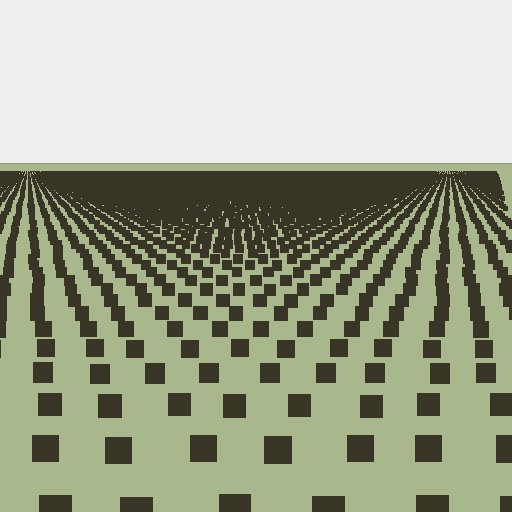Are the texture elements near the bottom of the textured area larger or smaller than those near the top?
Larger. Near the bottom, elements are closer to the viewer and appear at a bigger on-screen size.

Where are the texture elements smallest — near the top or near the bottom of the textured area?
Near the top.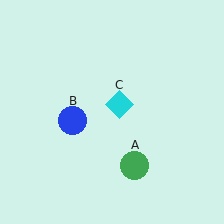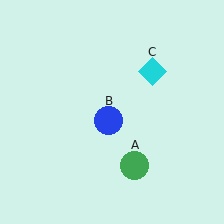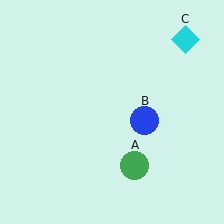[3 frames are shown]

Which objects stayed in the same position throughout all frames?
Green circle (object A) remained stationary.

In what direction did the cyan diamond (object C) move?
The cyan diamond (object C) moved up and to the right.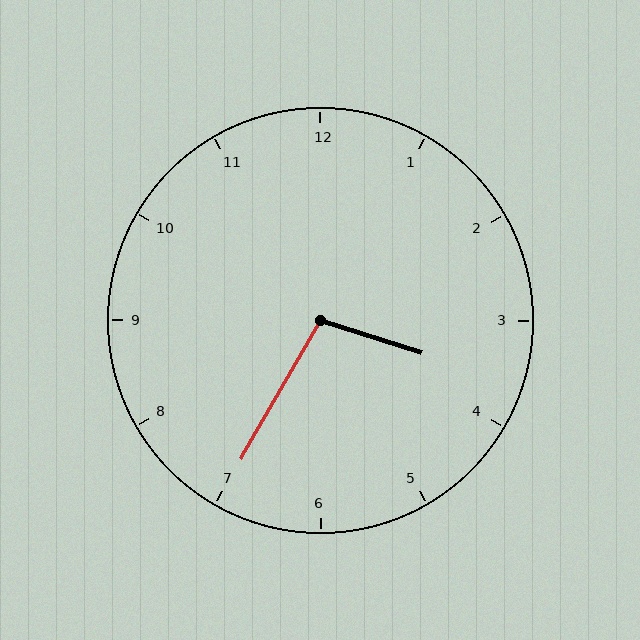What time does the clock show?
3:35.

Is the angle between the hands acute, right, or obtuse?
It is obtuse.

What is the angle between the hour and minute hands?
Approximately 102 degrees.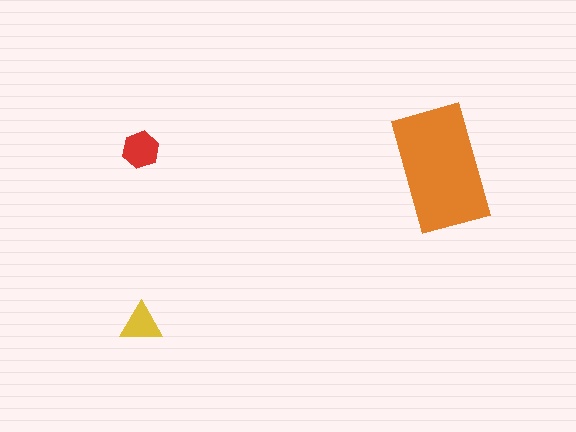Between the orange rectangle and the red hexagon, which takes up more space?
The orange rectangle.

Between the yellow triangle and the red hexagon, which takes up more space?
The red hexagon.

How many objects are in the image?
There are 3 objects in the image.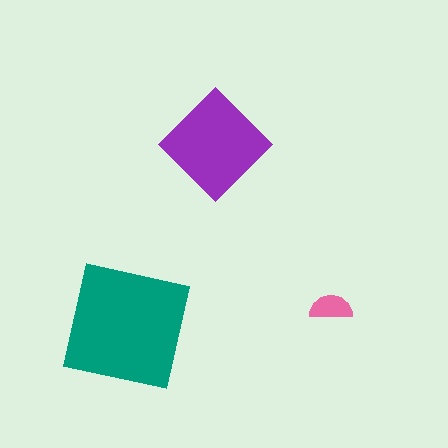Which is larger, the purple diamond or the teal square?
The teal square.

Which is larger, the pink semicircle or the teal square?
The teal square.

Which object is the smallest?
The pink semicircle.